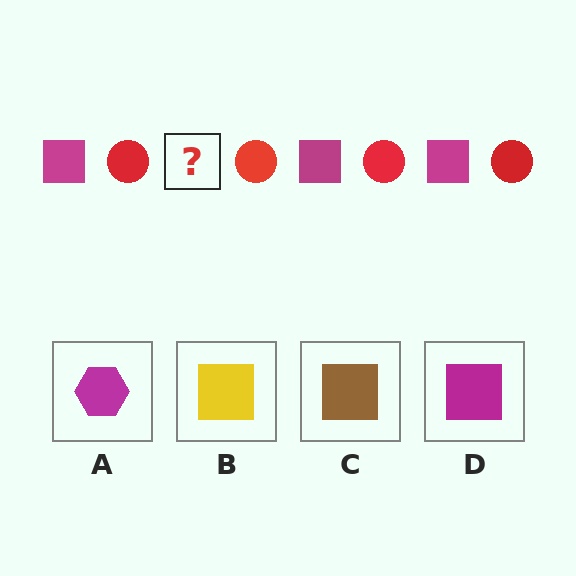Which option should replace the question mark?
Option D.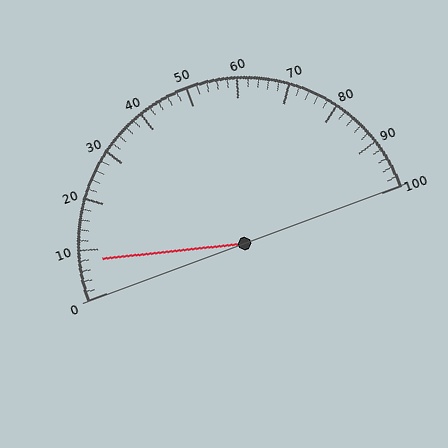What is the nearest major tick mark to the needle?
The nearest major tick mark is 10.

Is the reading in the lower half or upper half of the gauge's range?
The reading is in the lower half of the range (0 to 100).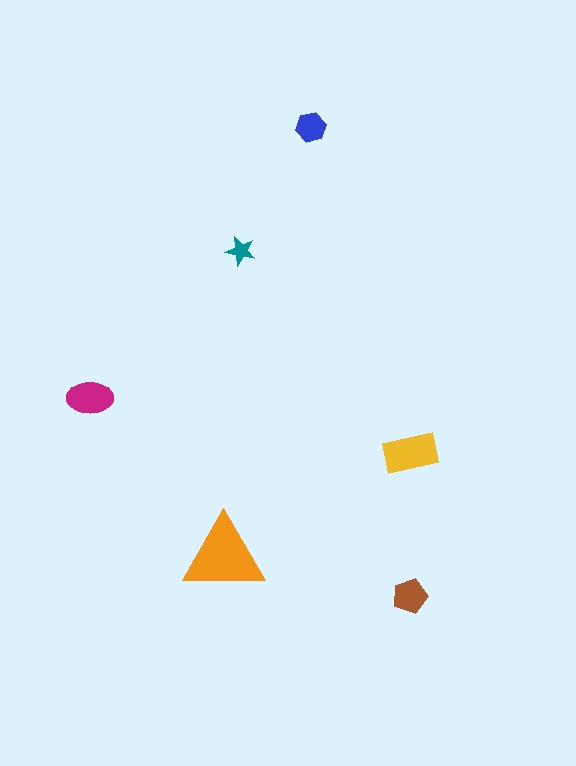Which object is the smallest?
The teal star.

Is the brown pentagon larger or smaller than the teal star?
Larger.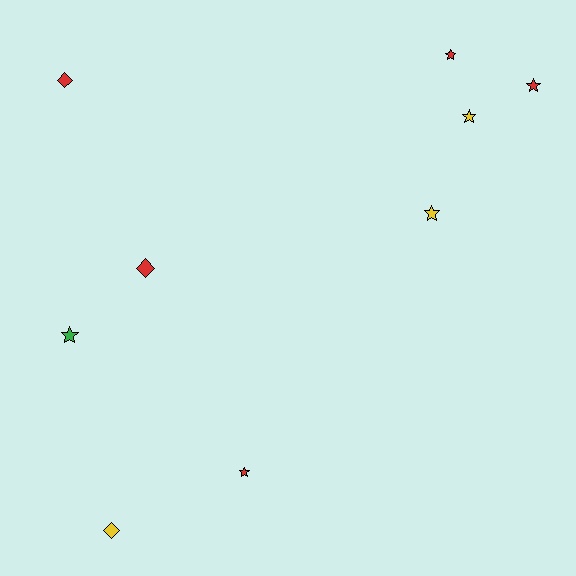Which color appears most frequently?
Red, with 5 objects.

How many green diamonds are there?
There are no green diamonds.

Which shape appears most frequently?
Star, with 6 objects.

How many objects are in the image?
There are 9 objects.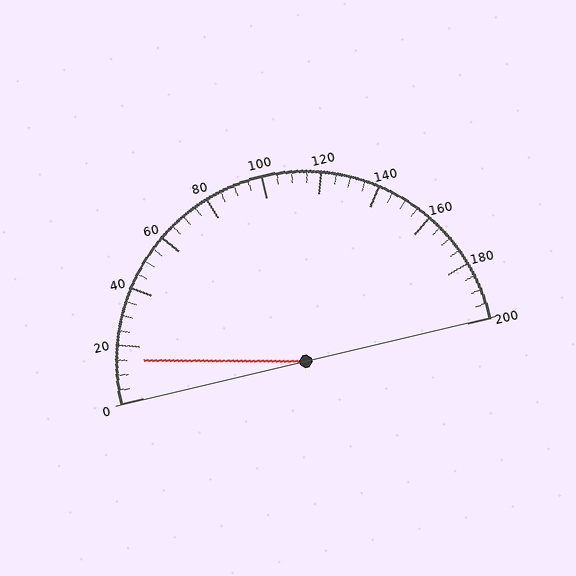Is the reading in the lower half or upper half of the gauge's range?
The reading is in the lower half of the range (0 to 200).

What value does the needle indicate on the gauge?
The needle indicates approximately 15.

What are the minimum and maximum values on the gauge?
The gauge ranges from 0 to 200.